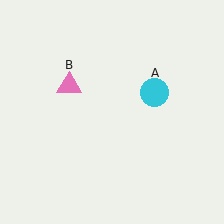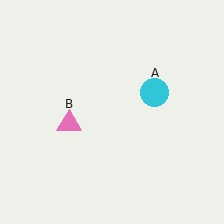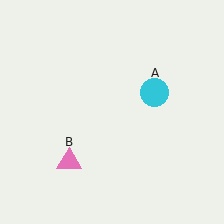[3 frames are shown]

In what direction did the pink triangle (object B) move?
The pink triangle (object B) moved down.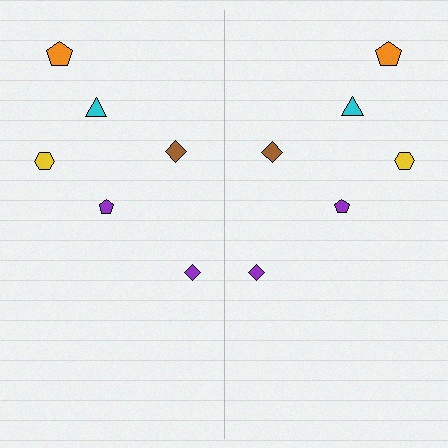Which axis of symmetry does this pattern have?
The pattern has a vertical axis of symmetry running through the center of the image.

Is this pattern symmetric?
Yes, this pattern has bilateral (reflection) symmetry.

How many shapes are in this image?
There are 12 shapes in this image.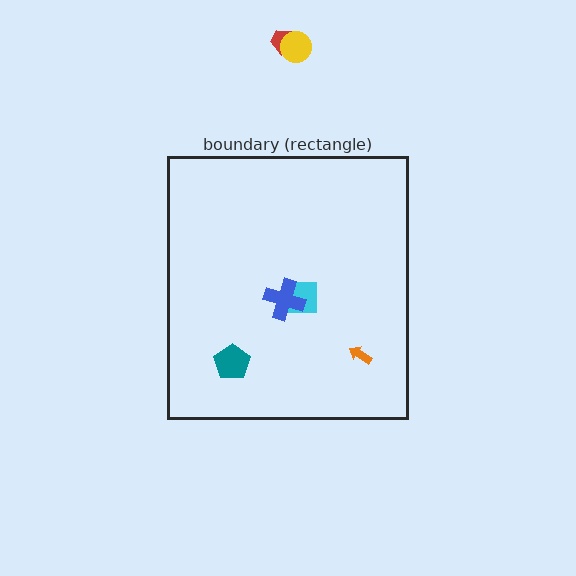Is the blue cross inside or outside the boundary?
Inside.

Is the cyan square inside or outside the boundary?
Inside.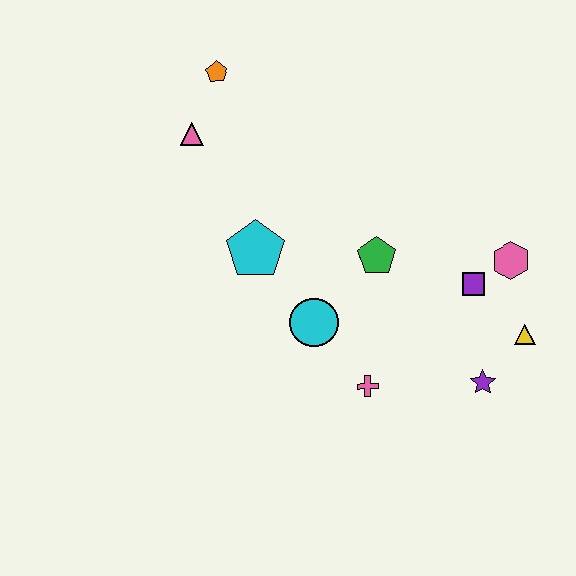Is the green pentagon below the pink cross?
No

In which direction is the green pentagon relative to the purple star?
The green pentagon is above the purple star.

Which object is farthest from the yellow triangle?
The orange pentagon is farthest from the yellow triangle.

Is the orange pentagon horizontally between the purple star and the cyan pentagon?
No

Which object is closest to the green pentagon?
The cyan circle is closest to the green pentagon.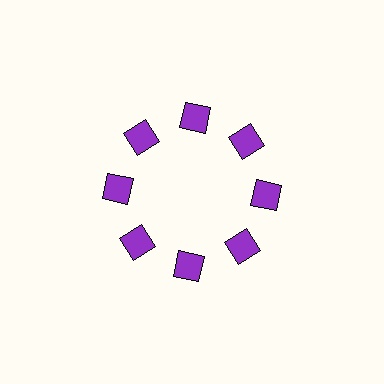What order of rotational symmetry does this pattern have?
This pattern has 8-fold rotational symmetry.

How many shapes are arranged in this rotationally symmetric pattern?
There are 8 shapes, arranged in 8 groups of 1.